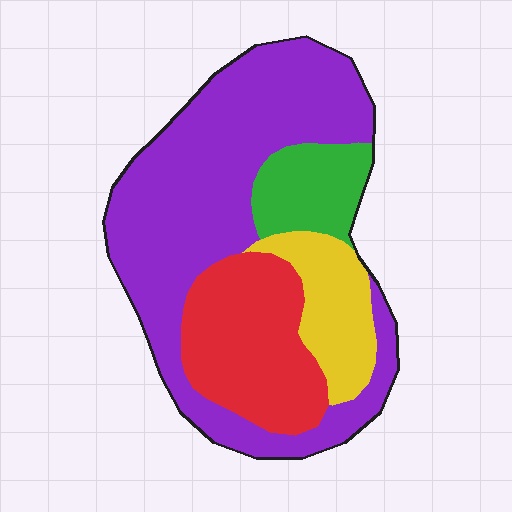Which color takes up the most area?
Purple, at roughly 55%.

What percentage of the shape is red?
Red covers 22% of the shape.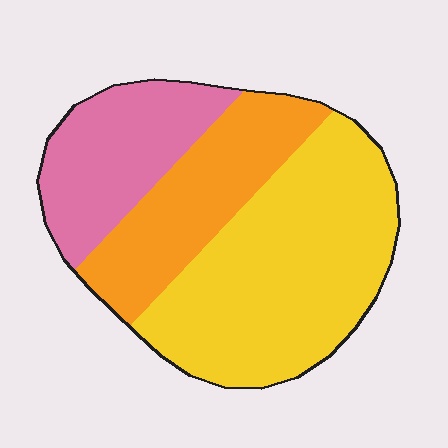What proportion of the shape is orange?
Orange covers around 25% of the shape.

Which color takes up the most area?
Yellow, at roughly 50%.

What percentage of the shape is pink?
Pink covers about 25% of the shape.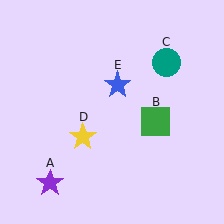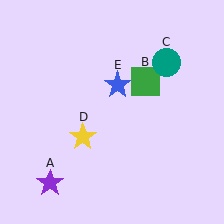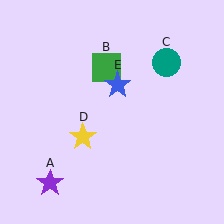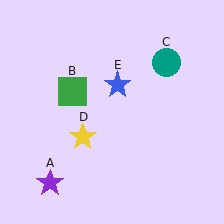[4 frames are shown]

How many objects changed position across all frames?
1 object changed position: green square (object B).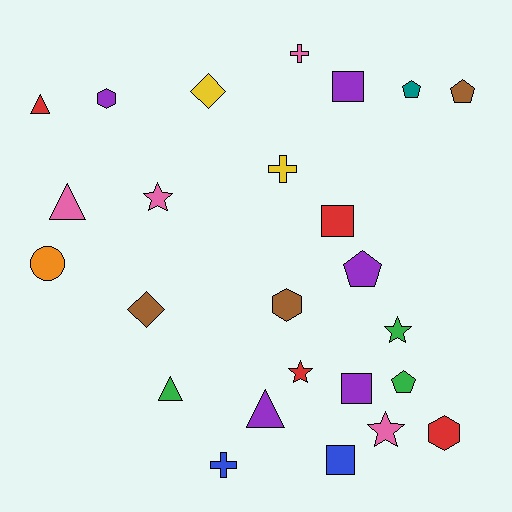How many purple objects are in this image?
There are 5 purple objects.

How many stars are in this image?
There are 4 stars.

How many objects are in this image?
There are 25 objects.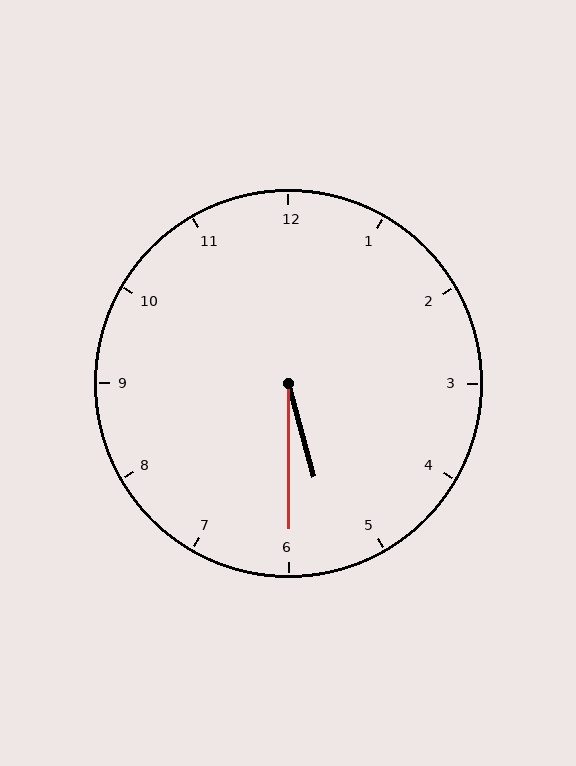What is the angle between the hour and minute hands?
Approximately 15 degrees.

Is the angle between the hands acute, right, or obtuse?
It is acute.